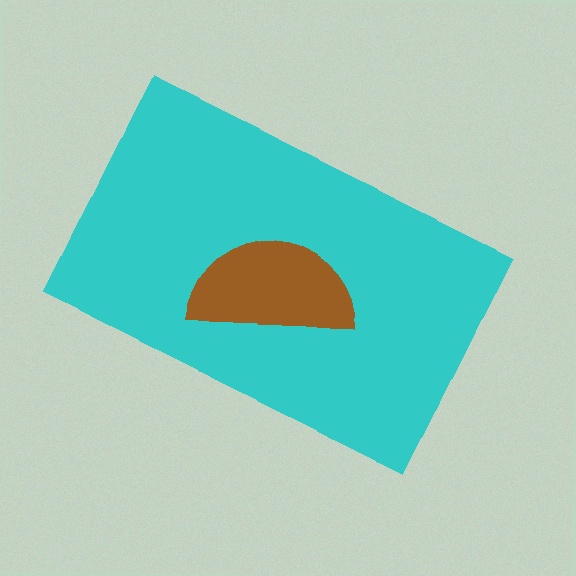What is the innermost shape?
The brown semicircle.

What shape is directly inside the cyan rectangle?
The brown semicircle.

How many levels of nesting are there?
2.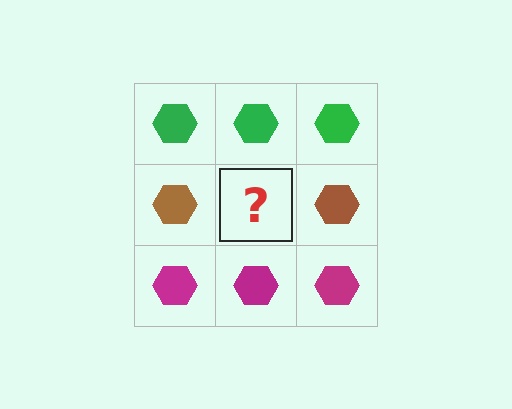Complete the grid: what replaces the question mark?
The question mark should be replaced with a brown hexagon.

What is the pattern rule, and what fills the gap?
The rule is that each row has a consistent color. The gap should be filled with a brown hexagon.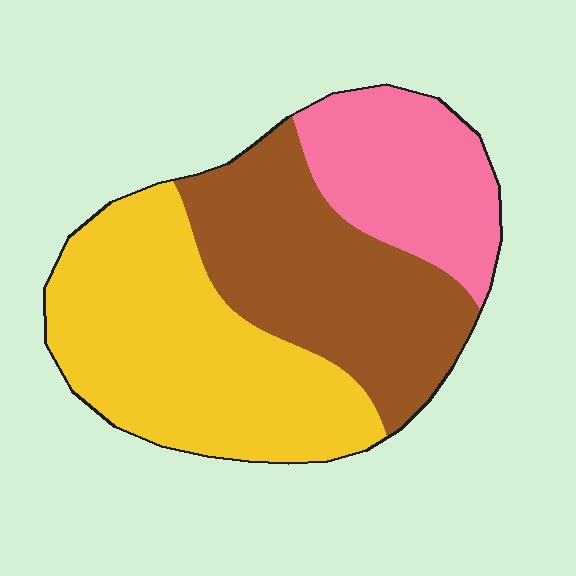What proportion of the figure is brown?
Brown covers 35% of the figure.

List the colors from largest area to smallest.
From largest to smallest: yellow, brown, pink.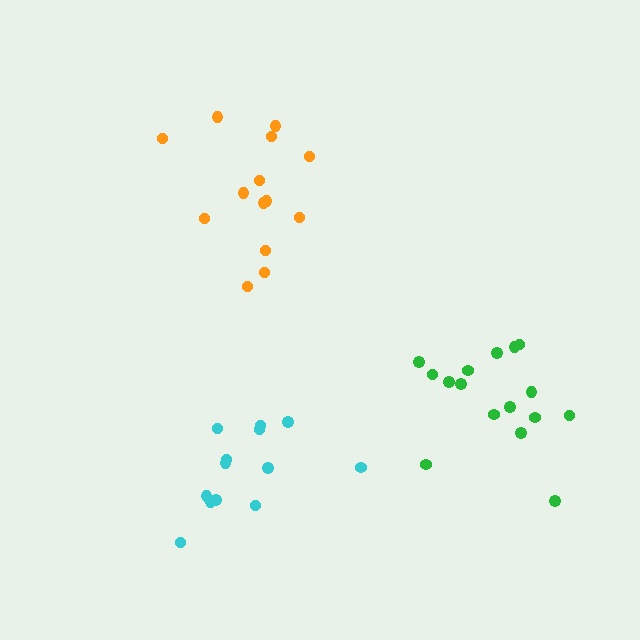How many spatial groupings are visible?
There are 3 spatial groupings.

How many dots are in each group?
Group 1: 13 dots, Group 2: 14 dots, Group 3: 16 dots (43 total).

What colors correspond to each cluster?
The clusters are colored: cyan, orange, green.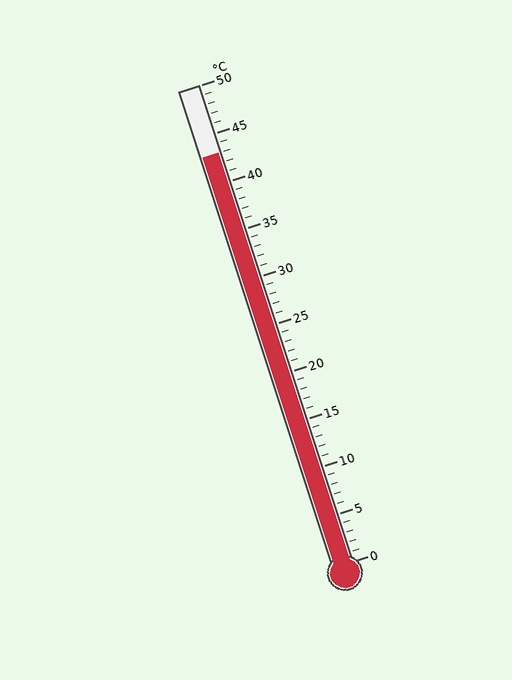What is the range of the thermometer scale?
The thermometer scale ranges from 0°C to 50°C.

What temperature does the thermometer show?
The thermometer shows approximately 43°C.